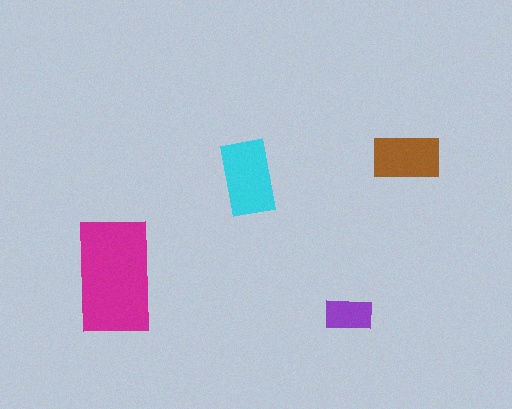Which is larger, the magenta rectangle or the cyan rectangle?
The magenta one.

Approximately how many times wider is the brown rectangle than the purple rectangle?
About 1.5 times wider.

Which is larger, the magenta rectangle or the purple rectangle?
The magenta one.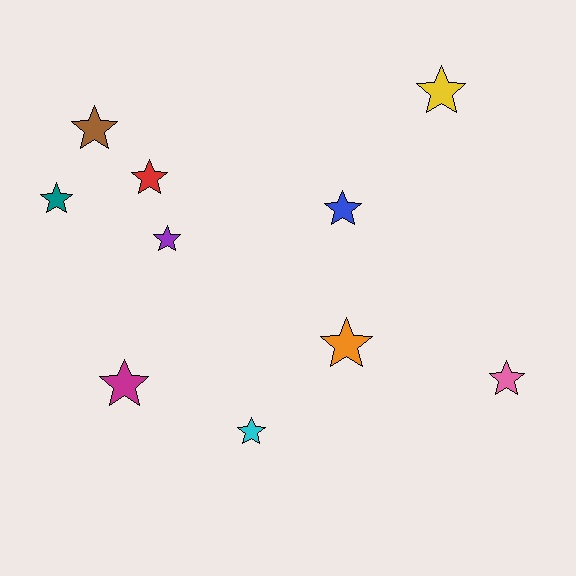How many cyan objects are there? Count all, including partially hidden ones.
There is 1 cyan object.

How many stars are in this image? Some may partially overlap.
There are 10 stars.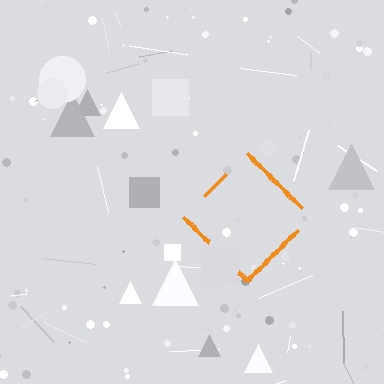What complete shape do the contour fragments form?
The contour fragments form a diamond.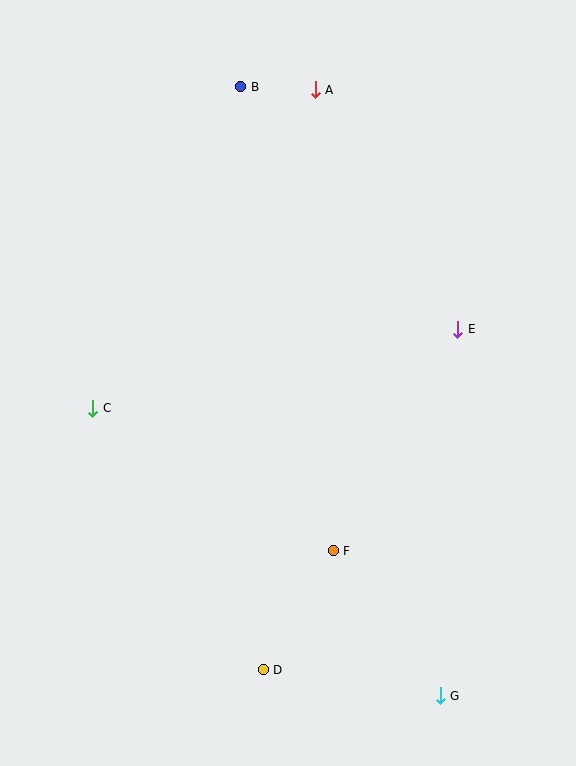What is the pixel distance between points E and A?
The distance between E and A is 278 pixels.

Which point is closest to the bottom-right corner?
Point G is closest to the bottom-right corner.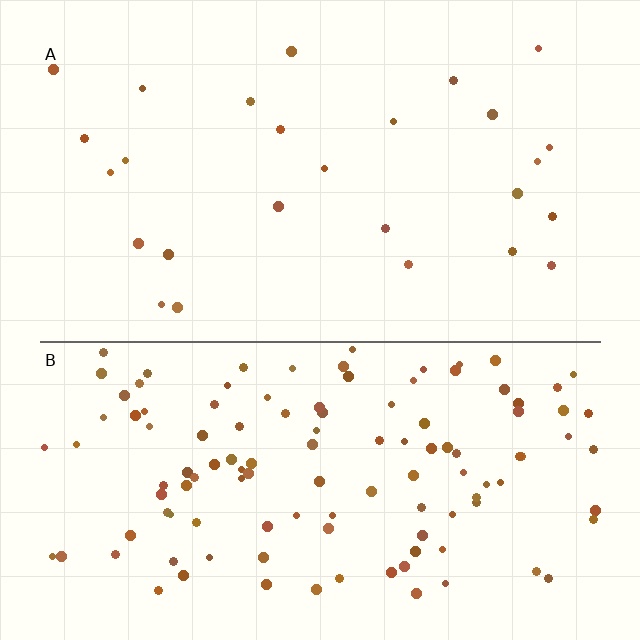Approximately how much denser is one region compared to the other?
Approximately 4.5× — region B over region A.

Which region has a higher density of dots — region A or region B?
B (the bottom).